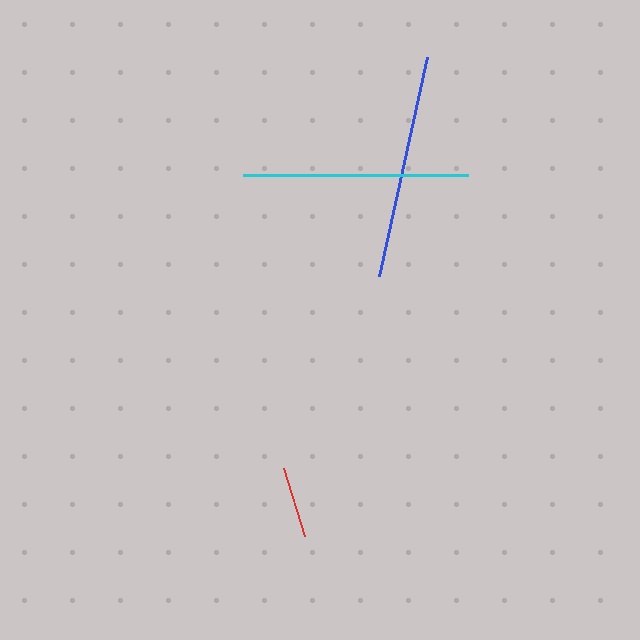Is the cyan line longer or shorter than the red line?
The cyan line is longer than the red line.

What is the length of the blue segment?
The blue segment is approximately 224 pixels long.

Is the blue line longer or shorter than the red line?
The blue line is longer than the red line.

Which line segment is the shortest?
The red line is the shortest at approximately 71 pixels.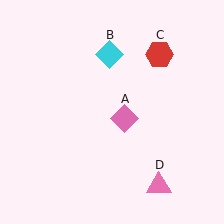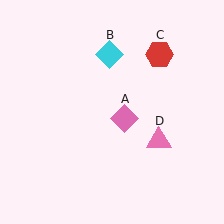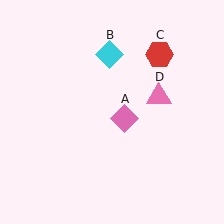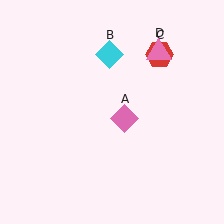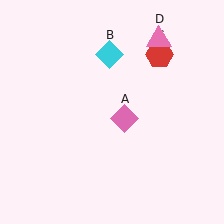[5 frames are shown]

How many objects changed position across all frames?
1 object changed position: pink triangle (object D).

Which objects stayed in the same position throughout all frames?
Pink diamond (object A) and cyan diamond (object B) and red hexagon (object C) remained stationary.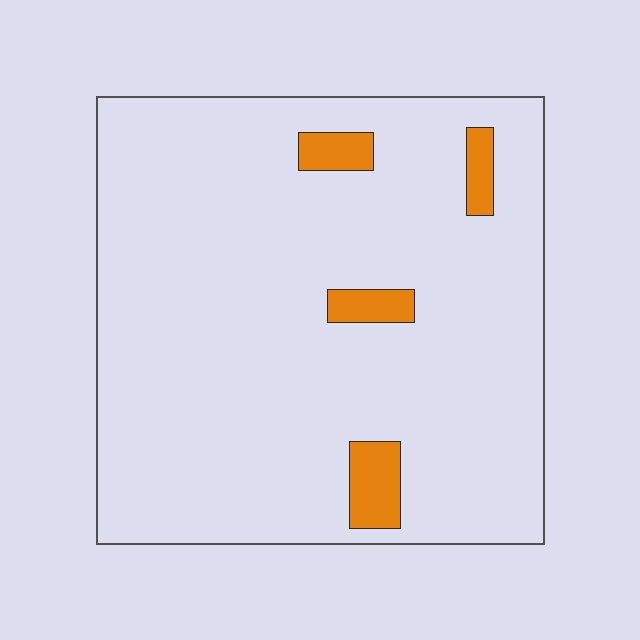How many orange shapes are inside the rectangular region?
4.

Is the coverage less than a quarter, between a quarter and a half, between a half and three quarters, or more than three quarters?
Less than a quarter.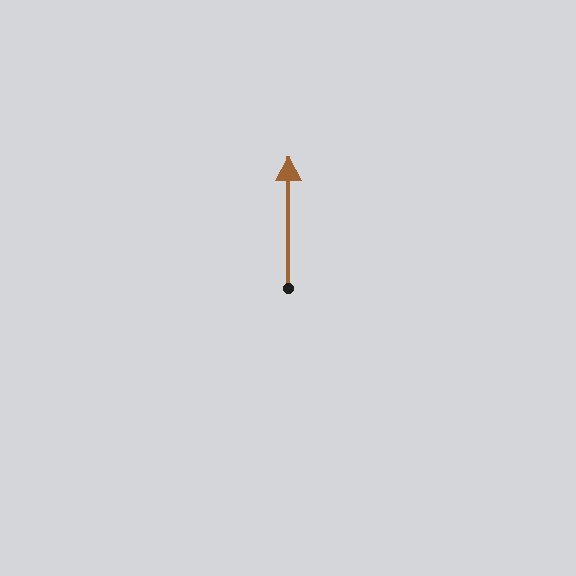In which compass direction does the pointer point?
North.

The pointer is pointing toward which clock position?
Roughly 12 o'clock.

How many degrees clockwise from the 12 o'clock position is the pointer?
Approximately 0 degrees.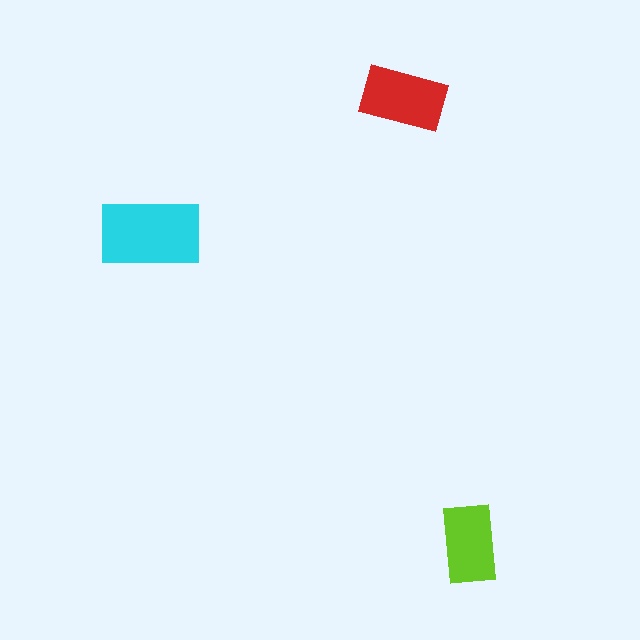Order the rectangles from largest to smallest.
the cyan one, the red one, the lime one.